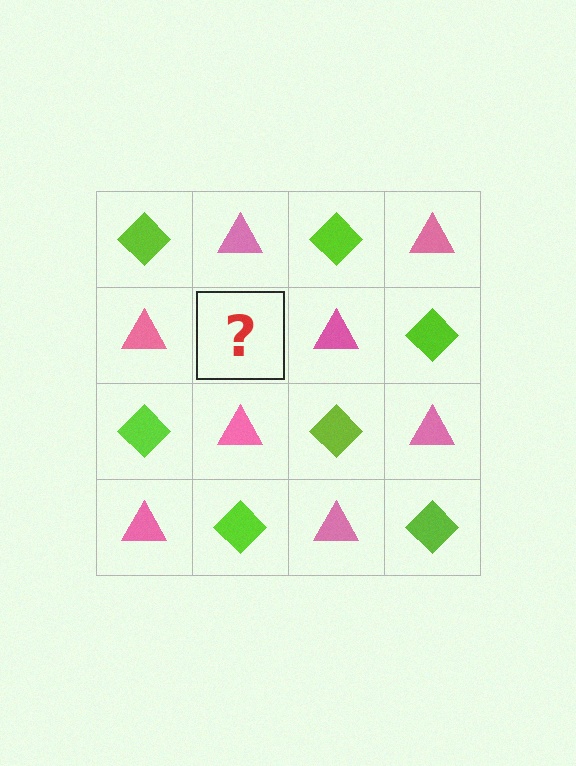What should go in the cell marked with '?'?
The missing cell should contain a lime diamond.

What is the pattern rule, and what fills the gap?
The rule is that it alternates lime diamond and pink triangle in a checkerboard pattern. The gap should be filled with a lime diamond.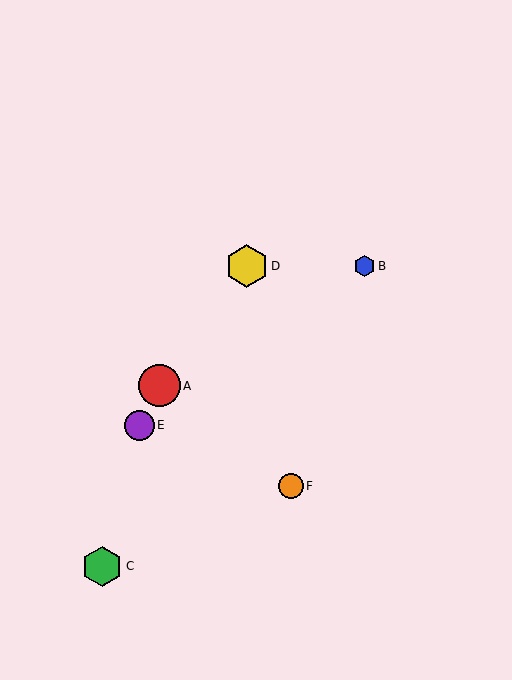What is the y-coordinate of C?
Object C is at y≈566.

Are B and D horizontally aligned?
Yes, both are at y≈266.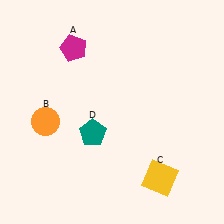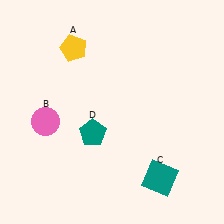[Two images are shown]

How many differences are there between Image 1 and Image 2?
There are 3 differences between the two images.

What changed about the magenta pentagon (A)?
In Image 1, A is magenta. In Image 2, it changed to yellow.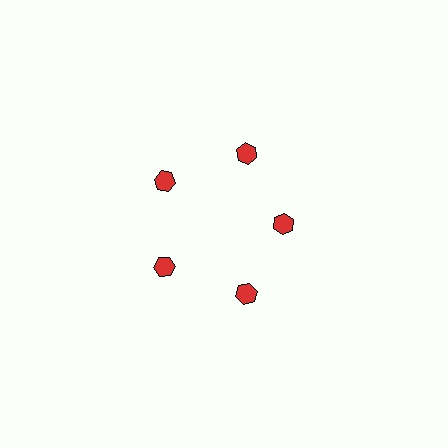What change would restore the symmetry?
The symmetry would be restored by moving it outward, back onto the ring so that all 5 hexagons sit at equal angles and equal distance from the center.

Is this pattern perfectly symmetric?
No. The 5 red hexagons are arranged in a ring, but one element near the 3 o'clock position is pulled inward toward the center, breaking the 5-fold rotational symmetry.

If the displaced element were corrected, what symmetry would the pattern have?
It would have 5-fold rotational symmetry — the pattern would map onto itself every 72 degrees.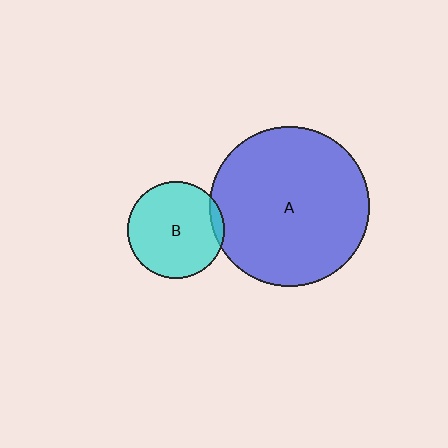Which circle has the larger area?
Circle A (blue).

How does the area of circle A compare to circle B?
Approximately 2.7 times.